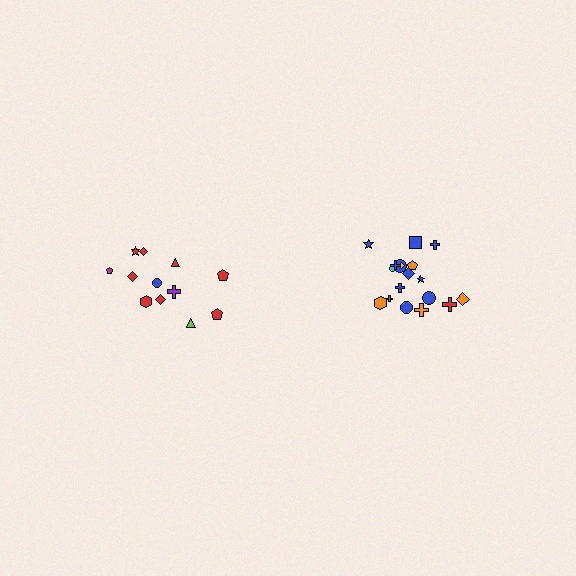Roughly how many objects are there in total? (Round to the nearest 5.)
Roughly 30 objects in total.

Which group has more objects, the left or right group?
The right group.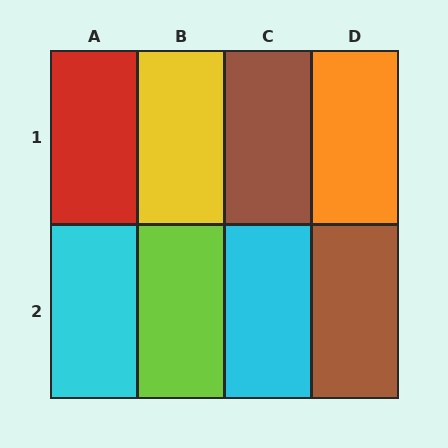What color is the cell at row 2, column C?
Cyan.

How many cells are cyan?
2 cells are cyan.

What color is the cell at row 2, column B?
Lime.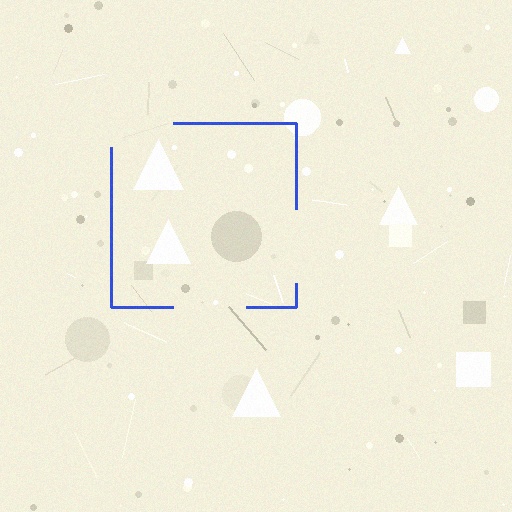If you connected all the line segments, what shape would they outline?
They would outline a square.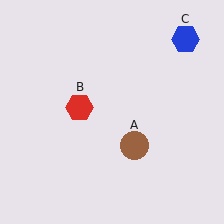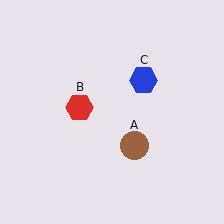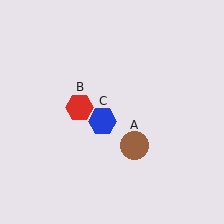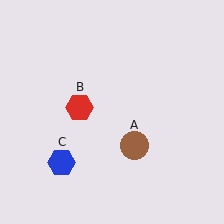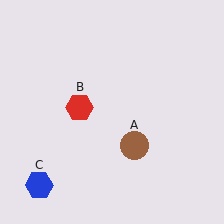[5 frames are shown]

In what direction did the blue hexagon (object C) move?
The blue hexagon (object C) moved down and to the left.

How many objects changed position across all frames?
1 object changed position: blue hexagon (object C).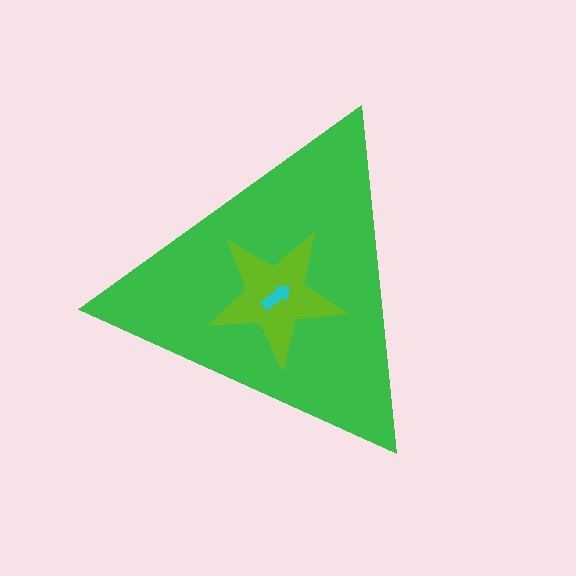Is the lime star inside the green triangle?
Yes.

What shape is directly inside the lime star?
The cyan arrow.